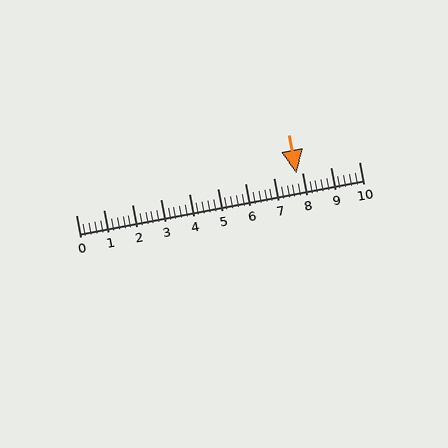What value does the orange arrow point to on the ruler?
The orange arrow points to approximately 7.8.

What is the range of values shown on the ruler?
The ruler shows values from 0 to 10.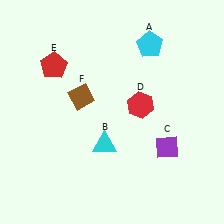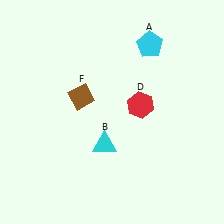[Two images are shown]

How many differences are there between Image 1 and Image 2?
There are 2 differences between the two images.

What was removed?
The purple diamond (C), the red pentagon (E) were removed in Image 2.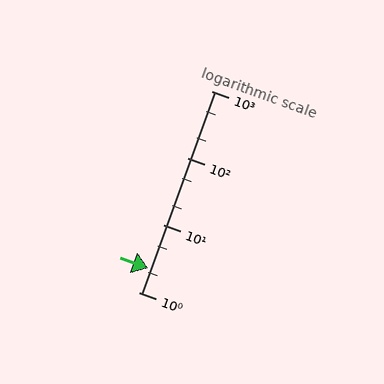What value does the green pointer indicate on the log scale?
The pointer indicates approximately 2.3.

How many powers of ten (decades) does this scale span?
The scale spans 3 decades, from 1 to 1000.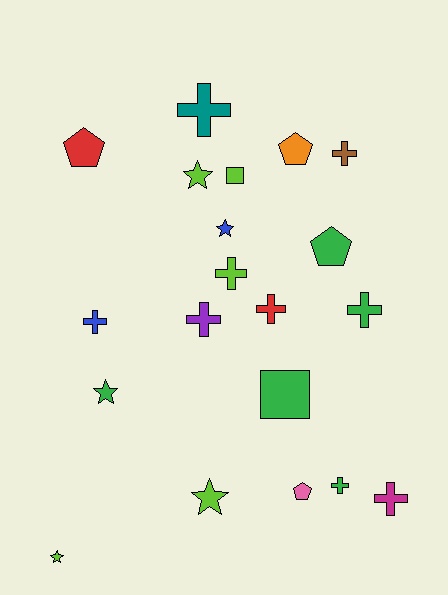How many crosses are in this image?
There are 9 crosses.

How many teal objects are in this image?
There is 1 teal object.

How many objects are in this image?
There are 20 objects.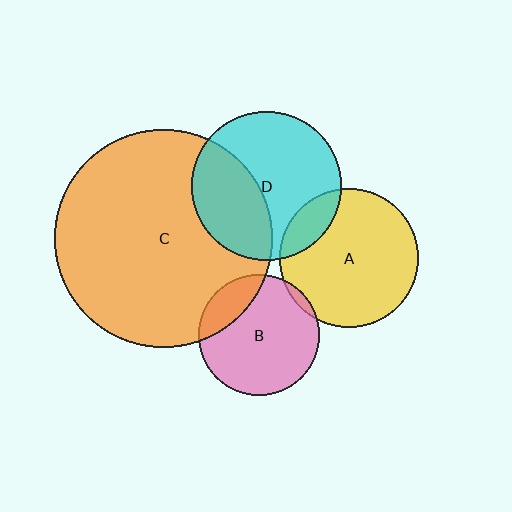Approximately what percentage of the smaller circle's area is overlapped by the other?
Approximately 40%.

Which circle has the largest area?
Circle C (orange).